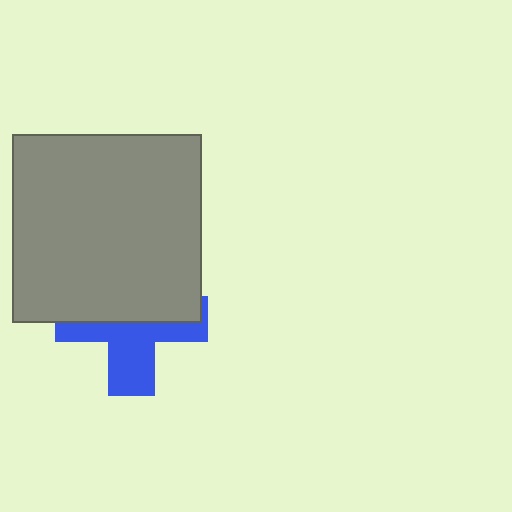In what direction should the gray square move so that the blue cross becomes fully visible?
The gray square should move up. That is the shortest direction to clear the overlap and leave the blue cross fully visible.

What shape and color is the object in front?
The object in front is a gray square.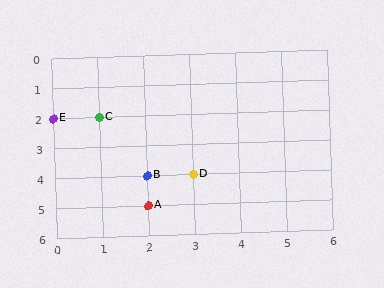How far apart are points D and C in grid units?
Points D and C are 2 columns and 2 rows apart (about 2.8 grid units diagonally).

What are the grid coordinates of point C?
Point C is at grid coordinates (1, 2).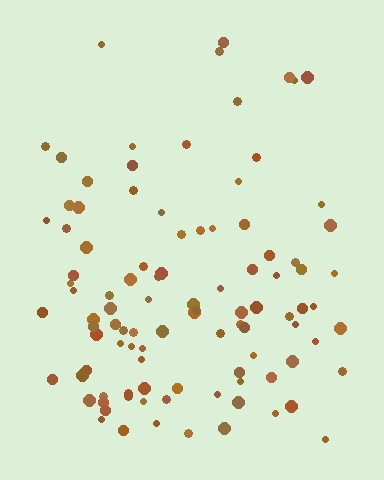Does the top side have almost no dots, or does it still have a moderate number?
Still a moderate number, just noticeably fewer than the bottom.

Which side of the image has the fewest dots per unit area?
The top.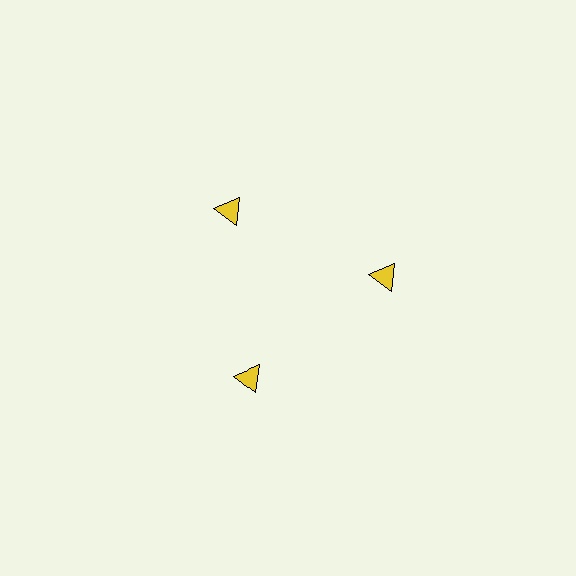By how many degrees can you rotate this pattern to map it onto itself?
The pattern maps onto itself every 120 degrees of rotation.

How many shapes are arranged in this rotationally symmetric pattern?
There are 3 shapes, arranged in 3 groups of 1.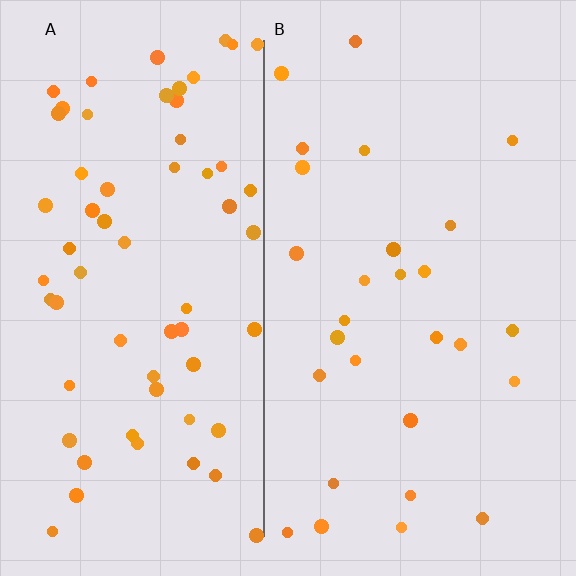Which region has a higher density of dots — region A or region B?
A (the left).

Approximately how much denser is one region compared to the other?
Approximately 2.3× — region A over region B.